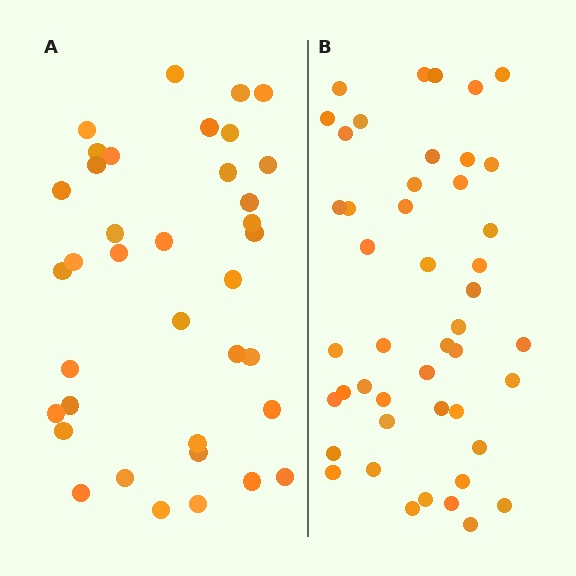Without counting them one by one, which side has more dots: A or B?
Region B (the right region) has more dots.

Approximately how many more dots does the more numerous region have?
Region B has roughly 8 or so more dots than region A.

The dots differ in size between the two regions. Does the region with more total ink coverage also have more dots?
No. Region A has more total ink coverage because its dots are larger, but region B actually contains more individual dots. Total area can be misleading — the number of items is what matters here.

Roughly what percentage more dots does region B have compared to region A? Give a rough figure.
About 25% more.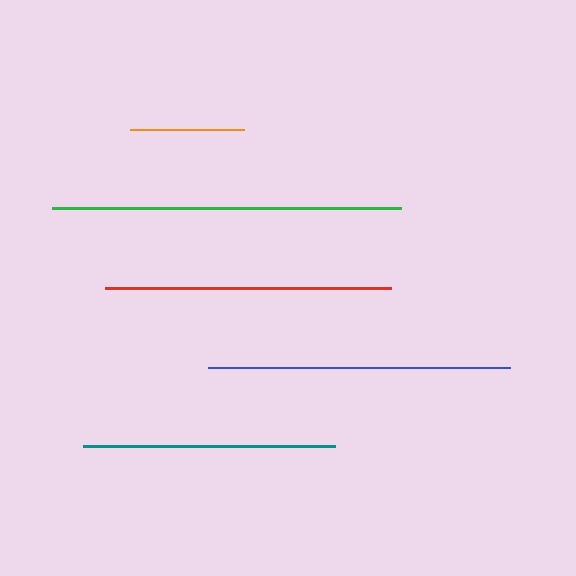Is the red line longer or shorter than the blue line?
The blue line is longer than the red line.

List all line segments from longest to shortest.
From longest to shortest: green, blue, red, teal, orange.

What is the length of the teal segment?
The teal segment is approximately 251 pixels long.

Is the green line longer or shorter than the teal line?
The green line is longer than the teal line.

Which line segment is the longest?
The green line is the longest at approximately 349 pixels.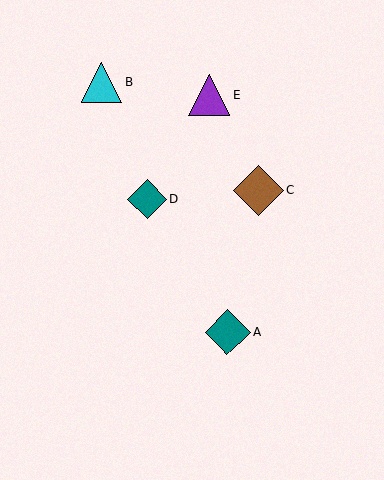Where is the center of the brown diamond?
The center of the brown diamond is at (259, 191).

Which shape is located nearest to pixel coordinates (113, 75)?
The cyan triangle (labeled B) at (101, 82) is nearest to that location.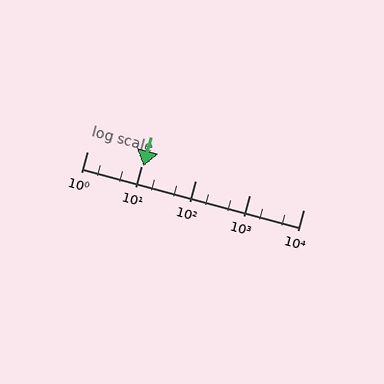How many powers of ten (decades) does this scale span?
The scale spans 4 decades, from 1 to 10000.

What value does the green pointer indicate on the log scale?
The pointer indicates approximately 11.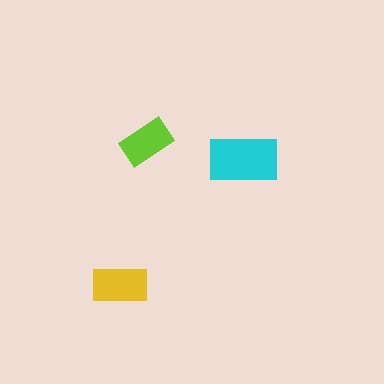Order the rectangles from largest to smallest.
the cyan one, the yellow one, the lime one.